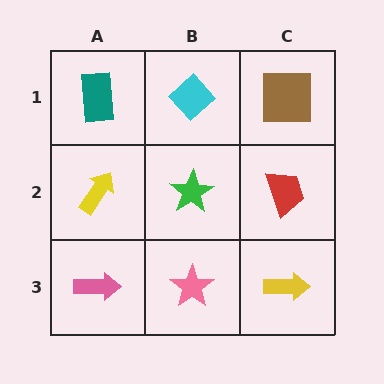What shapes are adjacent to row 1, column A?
A yellow arrow (row 2, column A), a cyan diamond (row 1, column B).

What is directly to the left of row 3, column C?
A pink star.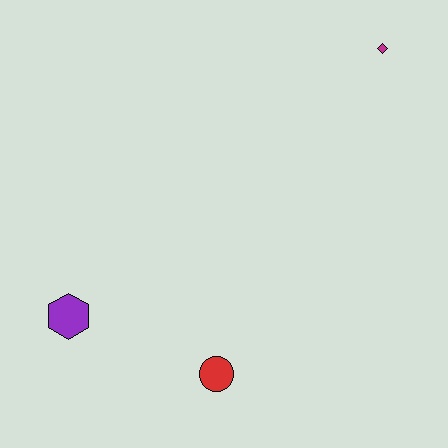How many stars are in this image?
There are no stars.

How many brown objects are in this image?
There are no brown objects.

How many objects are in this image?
There are 3 objects.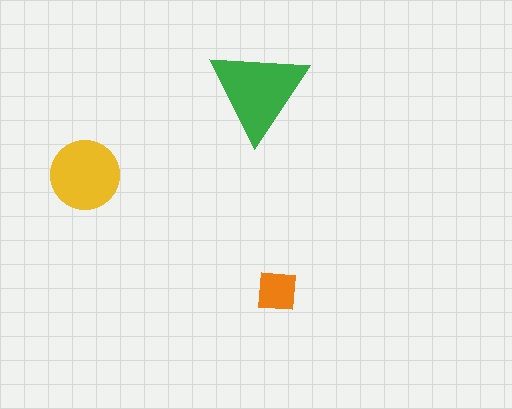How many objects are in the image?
There are 3 objects in the image.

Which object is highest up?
The green triangle is topmost.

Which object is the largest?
The green triangle.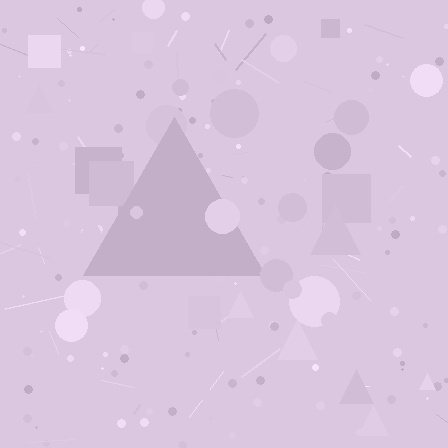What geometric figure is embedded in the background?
A triangle is embedded in the background.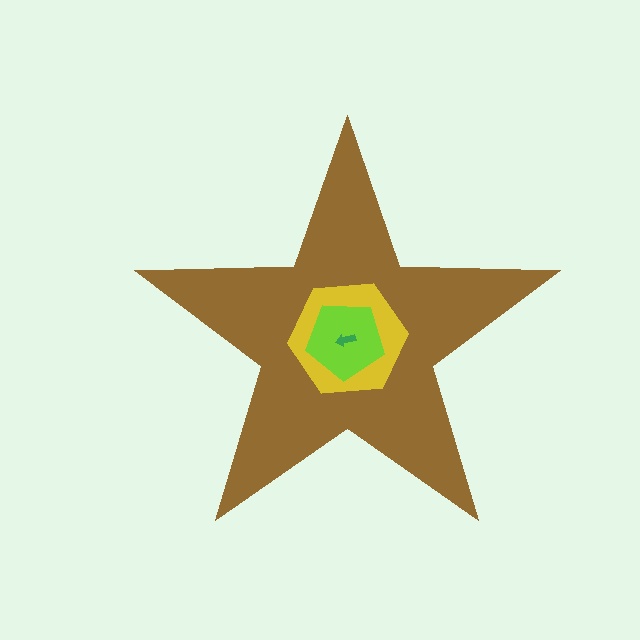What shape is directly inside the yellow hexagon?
The lime pentagon.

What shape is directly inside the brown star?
The yellow hexagon.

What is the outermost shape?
The brown star.